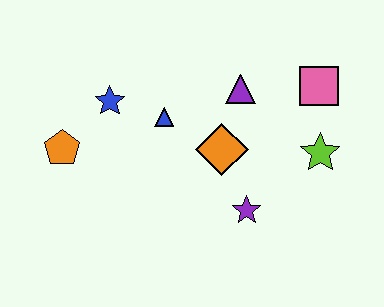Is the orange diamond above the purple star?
Yes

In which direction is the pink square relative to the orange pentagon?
The pink square is to the right of the orange pentagon.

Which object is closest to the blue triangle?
The blue star is closest to the blue triangle.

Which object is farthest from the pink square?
The orange pentagon is farthest from the pink square.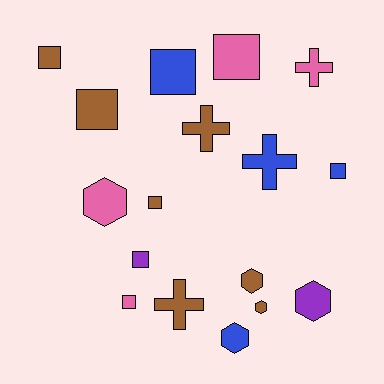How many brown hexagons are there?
There are 2 brown hexagons.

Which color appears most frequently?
Brown, with 7 objects.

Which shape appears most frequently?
Square, with 8 objects.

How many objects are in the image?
There are 17 objects.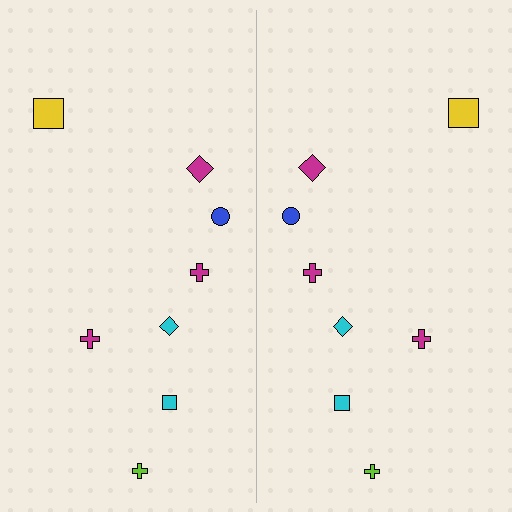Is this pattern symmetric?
Yes, this pattern has bilateral (reflection) symmetry.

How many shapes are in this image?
There are 16 shapes in this image.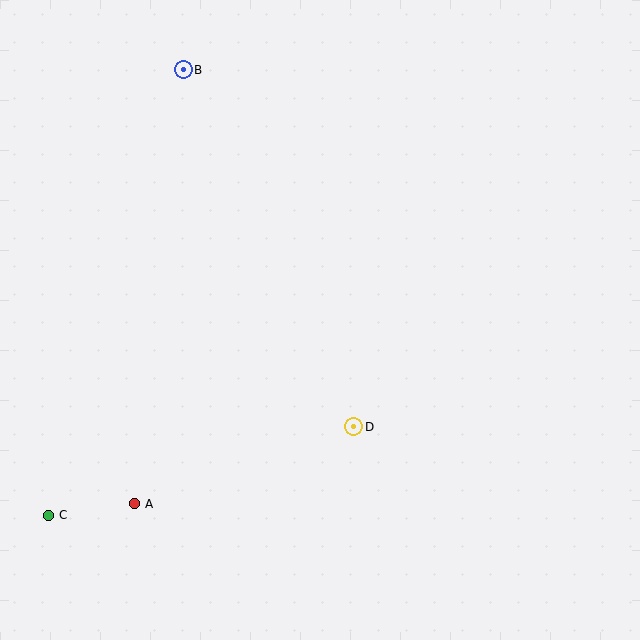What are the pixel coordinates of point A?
Point A is at (134, 504).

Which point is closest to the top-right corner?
Point B is closest to the top-right corner.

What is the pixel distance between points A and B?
The distance between A and B is 437 pixels.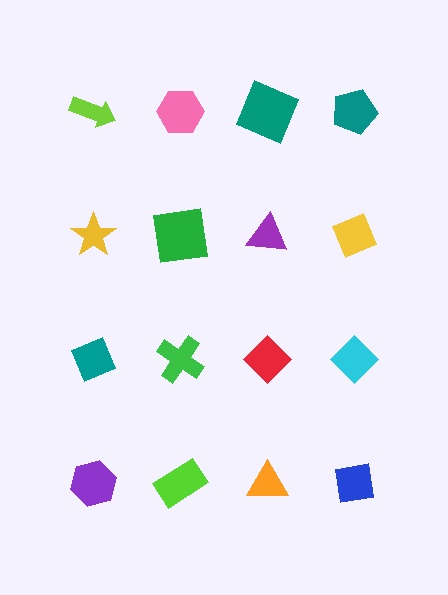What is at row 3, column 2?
A green cross.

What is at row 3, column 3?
A red diamond.